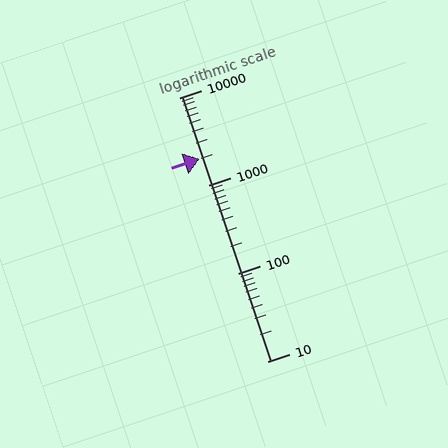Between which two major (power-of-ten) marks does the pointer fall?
The pointer is between 1000 and 10000.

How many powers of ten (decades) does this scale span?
The scale spans 3 decades, from 10 to 10000.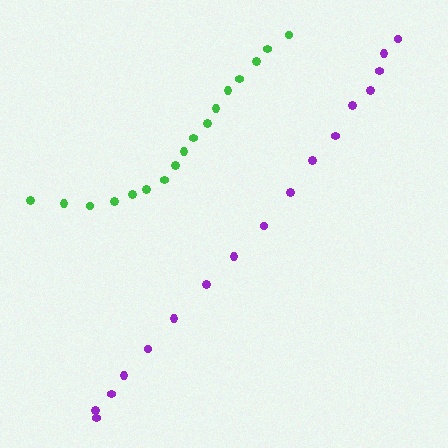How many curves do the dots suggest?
There are 2 distinct paths.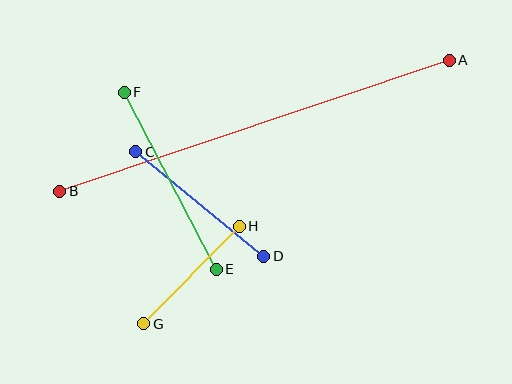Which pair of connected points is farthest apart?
Points A and B are farthest apart.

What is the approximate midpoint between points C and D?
The midpoint is at approximately (200, 204) pixels.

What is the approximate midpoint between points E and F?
The midpoint is at approximately (170, 181) pixels.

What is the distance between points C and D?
The distance is approximately 165 pixels.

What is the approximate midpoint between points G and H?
The midpoint is at approximately (191, 275) pixels.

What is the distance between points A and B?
The distance is approximately 411 pixels.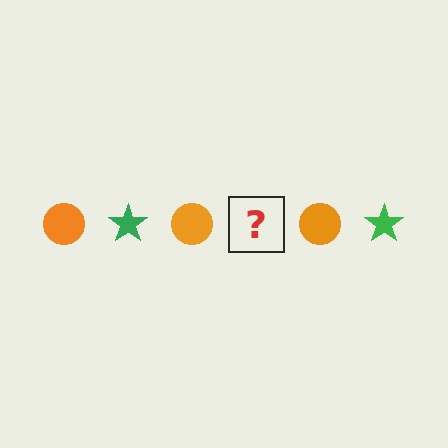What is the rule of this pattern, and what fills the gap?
The rule is that the pattern alternates between orange circle and green star. The gap should be filled with a green star.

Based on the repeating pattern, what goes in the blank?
The blank should be a green star.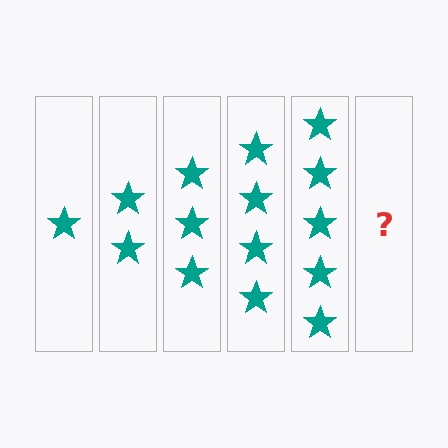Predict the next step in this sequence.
The next step is 6 stars.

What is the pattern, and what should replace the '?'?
The pattern is that each step adds one more star. The '?' should be 6 stars.